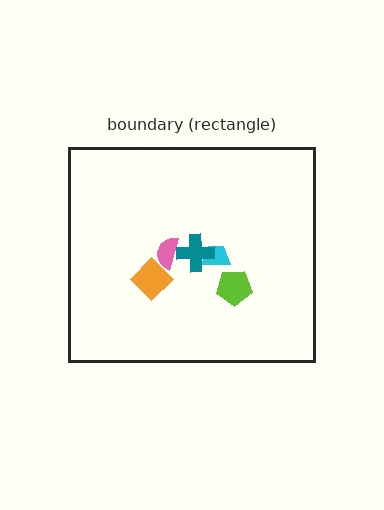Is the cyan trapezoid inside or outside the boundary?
Inside.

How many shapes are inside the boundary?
5 inside, 0 outside.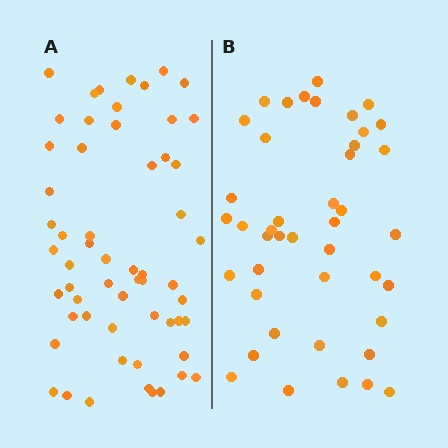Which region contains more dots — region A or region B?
Region A (the left region) has more dots.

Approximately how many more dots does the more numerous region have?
Region A has approximately 15 more dots than region B.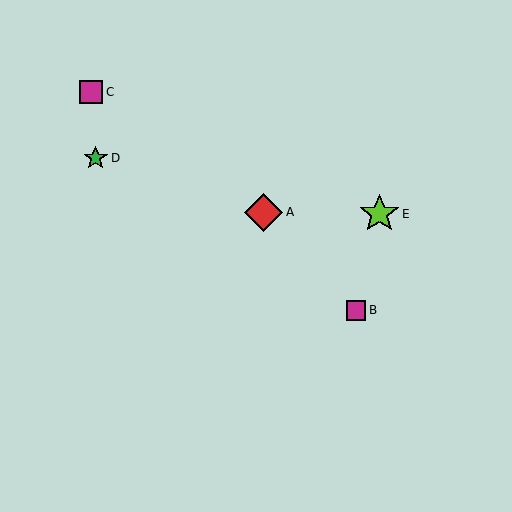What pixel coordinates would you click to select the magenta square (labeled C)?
Click at (91, 92) to select the magenta square C.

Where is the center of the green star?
The center of the green star is at (96, 158).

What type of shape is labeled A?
Shape A is a red diamond.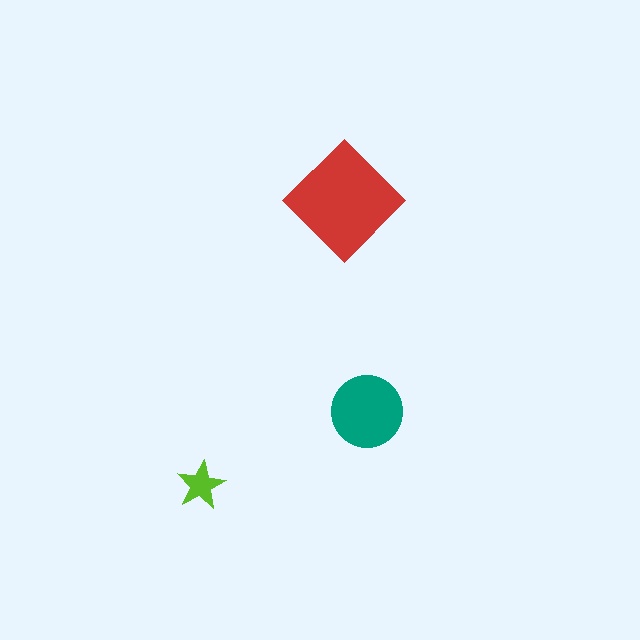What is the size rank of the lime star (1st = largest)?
3rd.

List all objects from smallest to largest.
The lime star, the teal circle, the red diamond.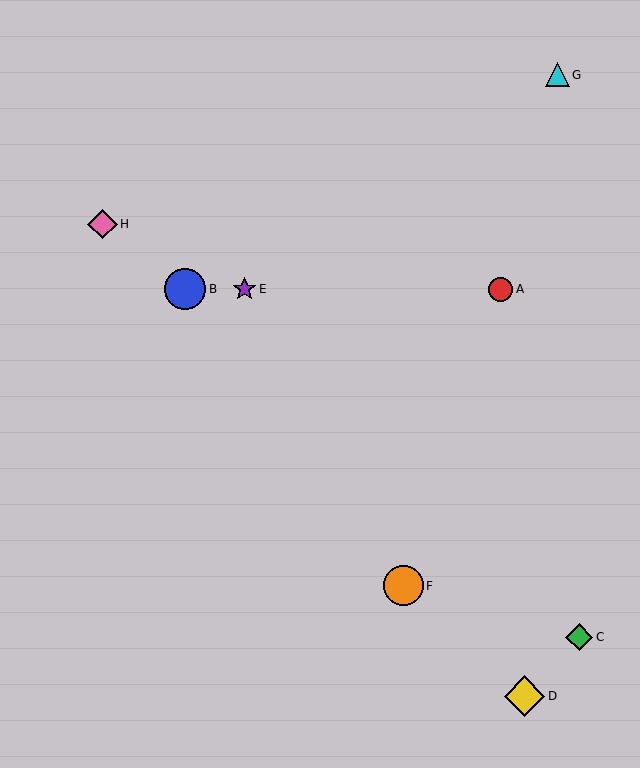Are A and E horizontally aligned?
Yes, both are at y≈289.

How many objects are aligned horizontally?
3 objects (A, B, E) are aligned horizontally.